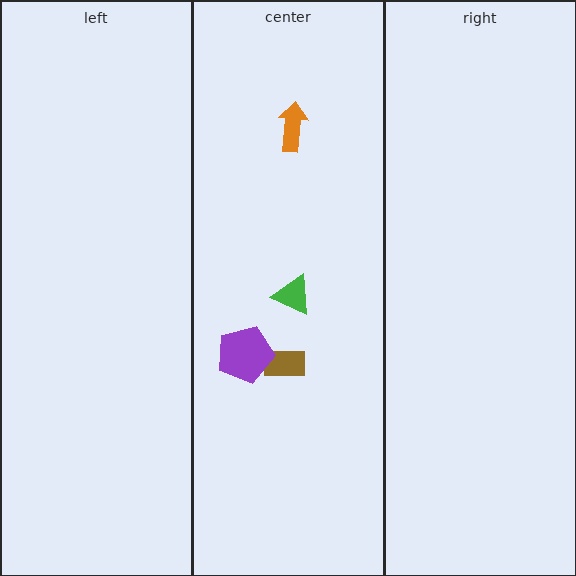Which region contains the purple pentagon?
The center region.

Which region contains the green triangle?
The center region.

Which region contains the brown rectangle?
The center region.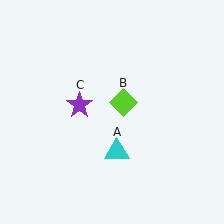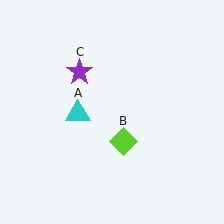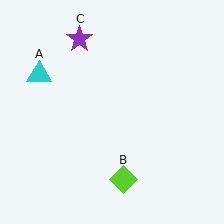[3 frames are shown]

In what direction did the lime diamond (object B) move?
The lime diamond (object B) moved down.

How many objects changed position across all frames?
3 objects changed position: cyan triangle (object A), lime diamond (object B), purple star (object C).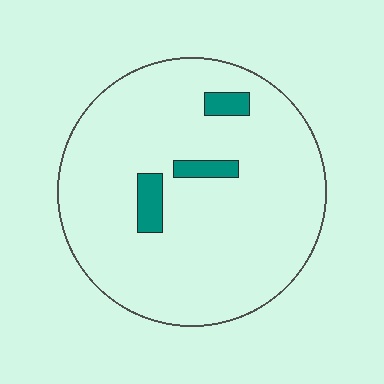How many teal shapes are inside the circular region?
3.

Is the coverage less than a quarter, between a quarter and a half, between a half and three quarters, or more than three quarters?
Less than a quarter.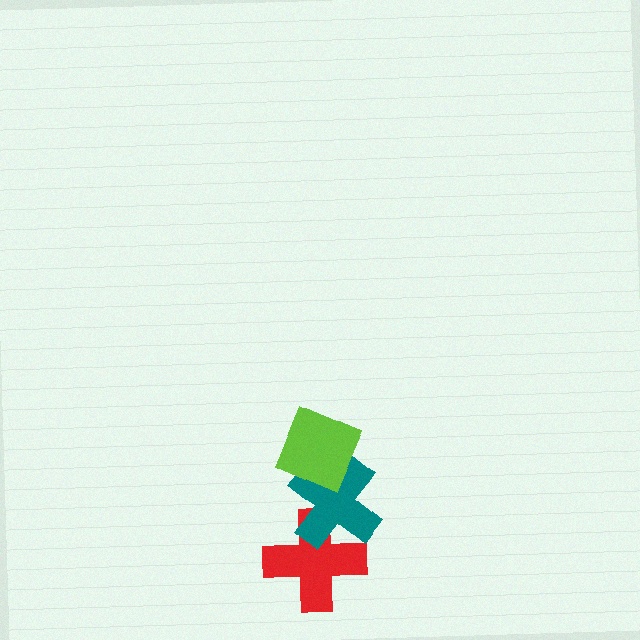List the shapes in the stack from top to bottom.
From top to bottom: the lime diamond, the teal cross, the red cross.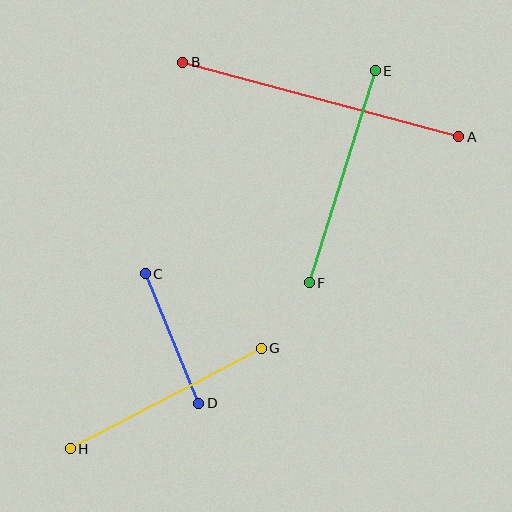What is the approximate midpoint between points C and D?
The midpoint is at approximately (172, 338) pixels.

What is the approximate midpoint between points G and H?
The midpoint is at approximately (166, 399) pixels.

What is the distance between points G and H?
The distance is approximately 216 pixels.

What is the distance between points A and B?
The distance is approximately 286 pixels.